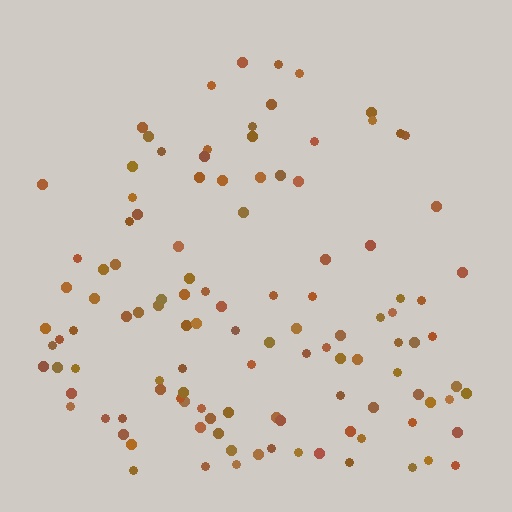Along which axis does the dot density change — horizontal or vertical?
Vertical.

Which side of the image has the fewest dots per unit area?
The top.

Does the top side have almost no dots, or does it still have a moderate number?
Still a moderate number, just noticeably fewer than the bottom.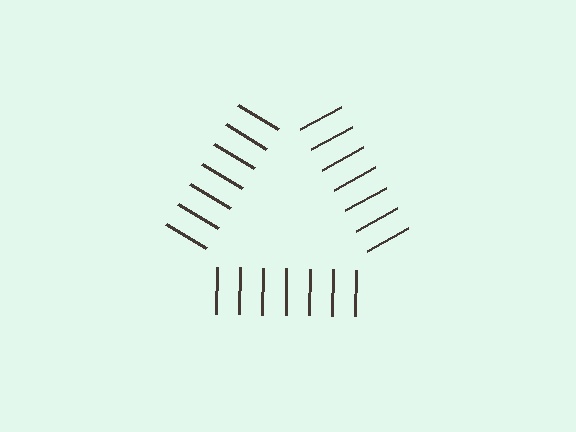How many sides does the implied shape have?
3 sides — the line-ends trace a triangle.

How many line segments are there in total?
21 — 7 along each of the 3 edges.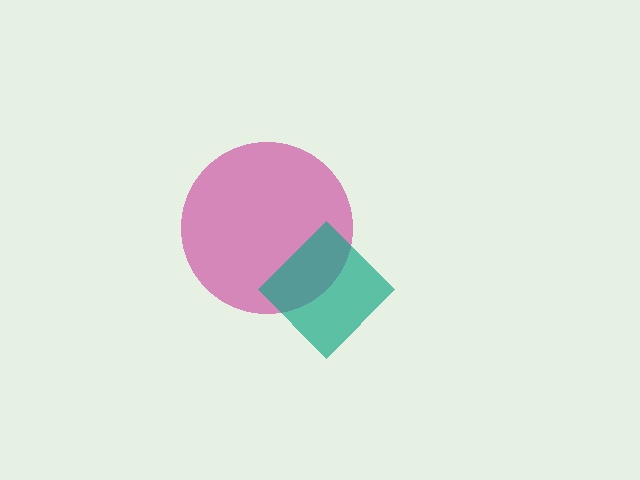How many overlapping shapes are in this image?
There are 2 overlapping shapes in the image.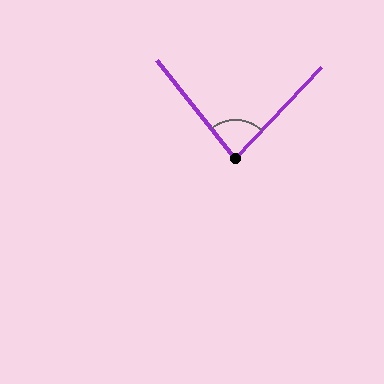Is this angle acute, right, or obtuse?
It is acute.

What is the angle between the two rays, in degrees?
Approximately 82 degrees.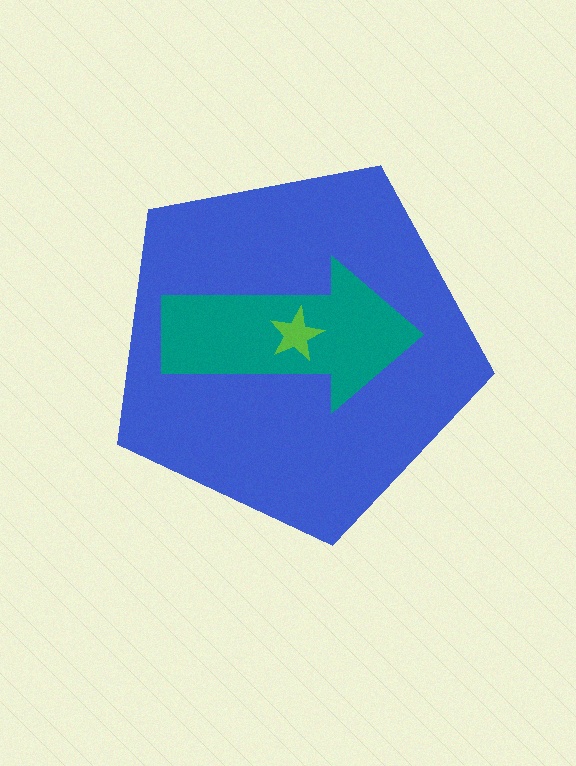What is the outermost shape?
The blue pentagon.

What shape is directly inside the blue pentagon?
The teal arrow.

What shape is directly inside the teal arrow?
The lime star.